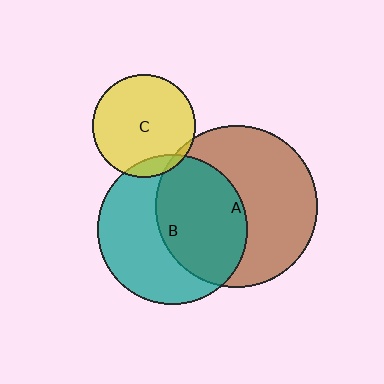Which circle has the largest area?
Circle A (brown).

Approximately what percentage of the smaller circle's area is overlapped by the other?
Approximately 50%.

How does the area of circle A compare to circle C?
Approximately 2.5 times.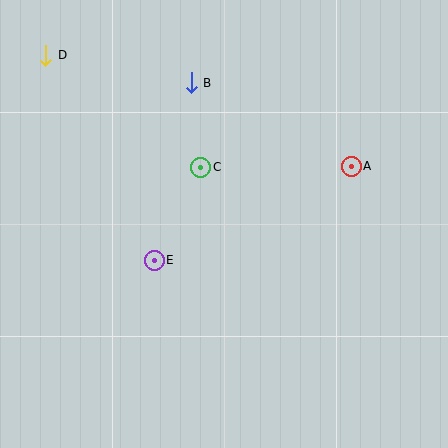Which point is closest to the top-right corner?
Point A is closest to the top-right corner.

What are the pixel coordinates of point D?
Point D is at (46, 55).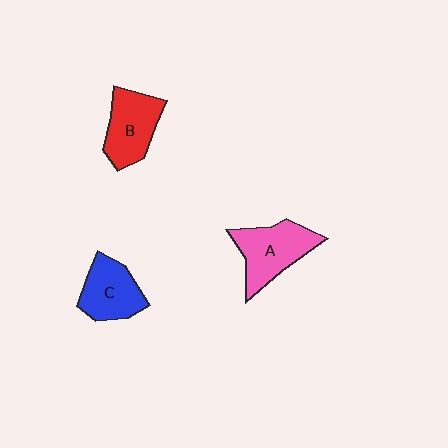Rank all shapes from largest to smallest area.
From largest to smallest: A (pink), B (red), C (blue).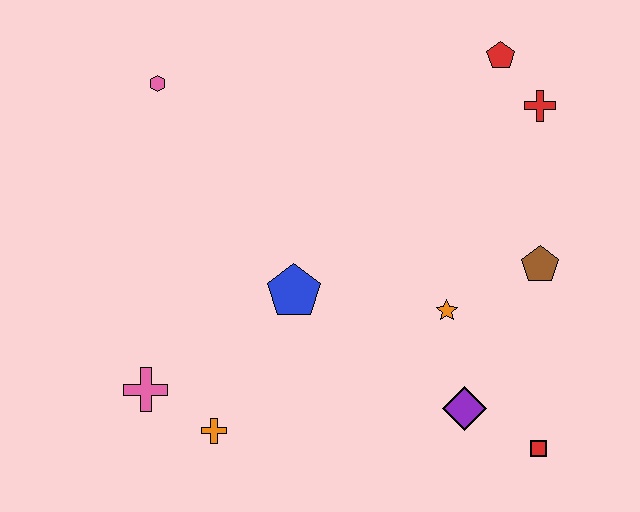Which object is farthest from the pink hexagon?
The red square is farthest from the pink hexagon.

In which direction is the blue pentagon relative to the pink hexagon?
The blue pentagon is below the pink hexagon.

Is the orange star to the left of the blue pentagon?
No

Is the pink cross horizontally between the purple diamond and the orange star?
No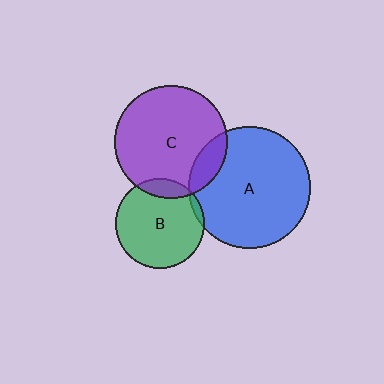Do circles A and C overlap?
Yes.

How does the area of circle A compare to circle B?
Approximately 1.9 times.